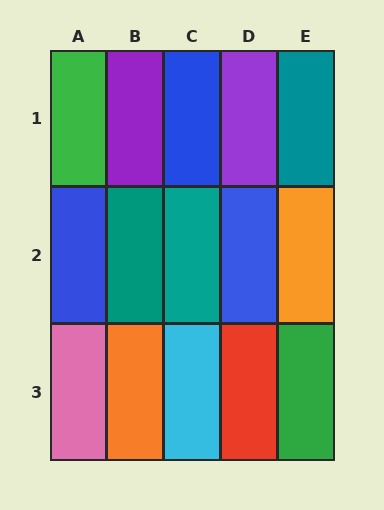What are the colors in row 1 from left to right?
Green, purple, blue, purple, teal.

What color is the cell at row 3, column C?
Cyan.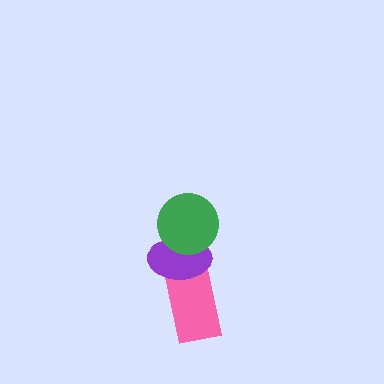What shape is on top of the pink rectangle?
The purple ellipse is on top of the pink rectangle.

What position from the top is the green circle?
The green circle is 1st from the top.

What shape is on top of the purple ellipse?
The green circle is on top of the purple ellipse.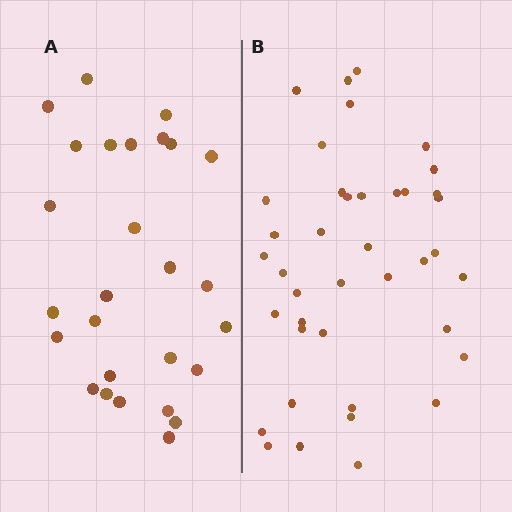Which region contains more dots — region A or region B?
Region B (the right region) has more dots.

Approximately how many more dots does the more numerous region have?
Region B has approximately 15 more dots than region A.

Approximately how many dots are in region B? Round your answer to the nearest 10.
About 40 dots.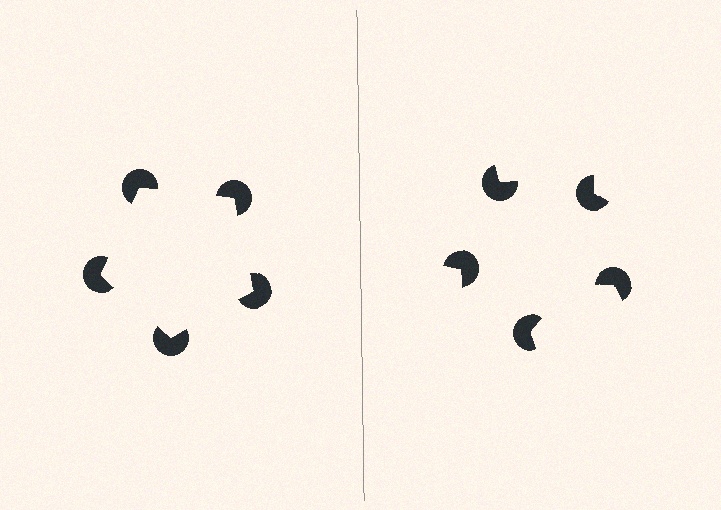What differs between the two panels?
The pac-man discs are positioned identically on both sides; only the wedge orientations differ. On the left they align to a pentagon; on the right they are misaligned.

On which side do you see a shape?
An illusory pentagon appears on the left side. On the right side the wedge cuts are rotated, so no coherent shape forms.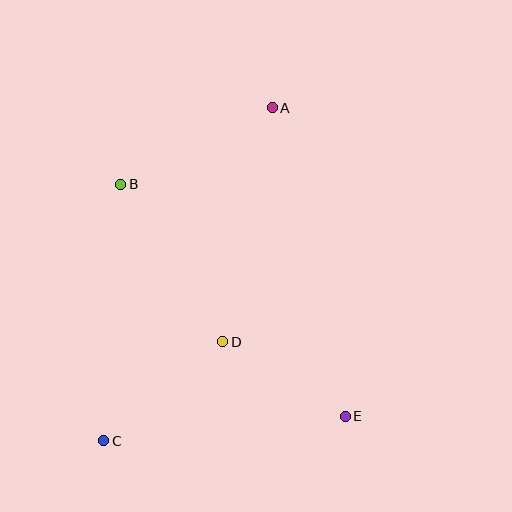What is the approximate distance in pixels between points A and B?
The distance between A and B is approximately 170 pixels.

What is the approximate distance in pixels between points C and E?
The distance between C and E is approximately 243 pixels.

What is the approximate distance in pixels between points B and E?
The distance between B and E is approximately 323 pixels.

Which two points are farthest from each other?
Points A and C are farthest from each other.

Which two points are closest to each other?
Points D and E are closest to each other.